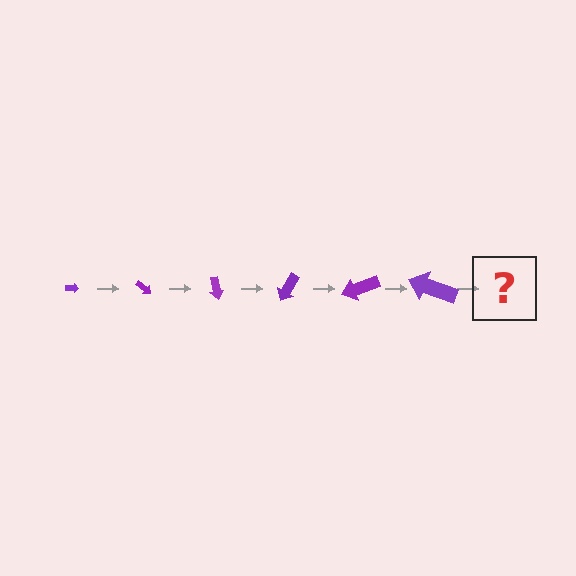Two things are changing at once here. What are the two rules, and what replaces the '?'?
The two rules are that the arrow grows larger each step and it rotates 40 degrees each step. The '?' should be an arrow, larger than the previous one and rotated 240 degrees from the start.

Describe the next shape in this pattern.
It should be an arrow, larger than the previous one and rotated 240 degrees from the start.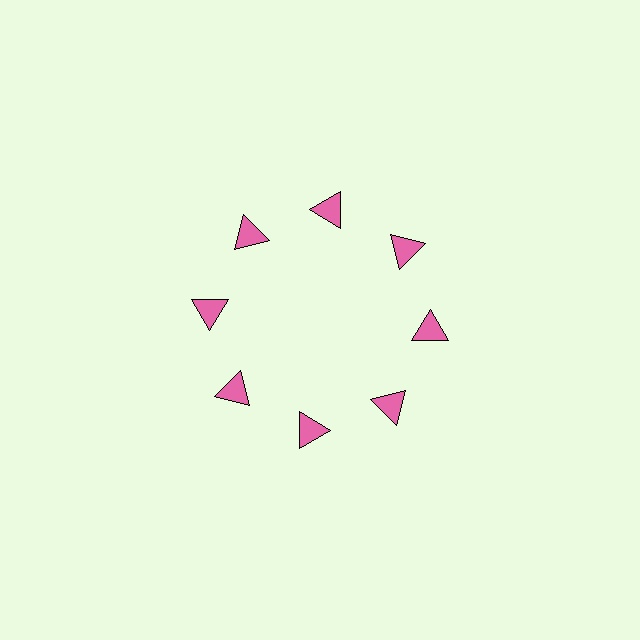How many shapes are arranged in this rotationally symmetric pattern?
There are 8 shapes, arranged in 8 groups of 1.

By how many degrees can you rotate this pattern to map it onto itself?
The pattern maps onto itself every 45 degrees of rotation.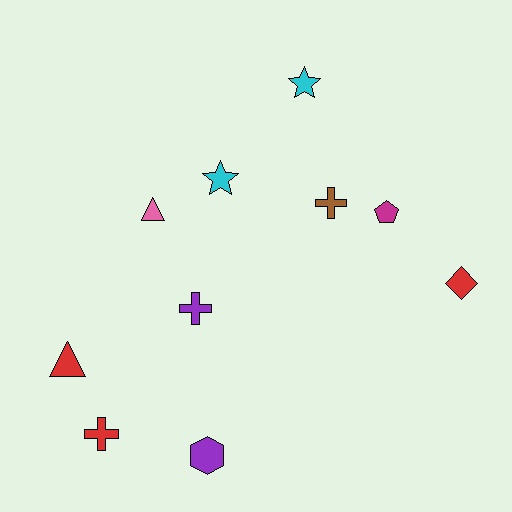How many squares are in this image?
There are no squares.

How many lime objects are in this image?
There are no lime objects.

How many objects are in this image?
There are 10 objects.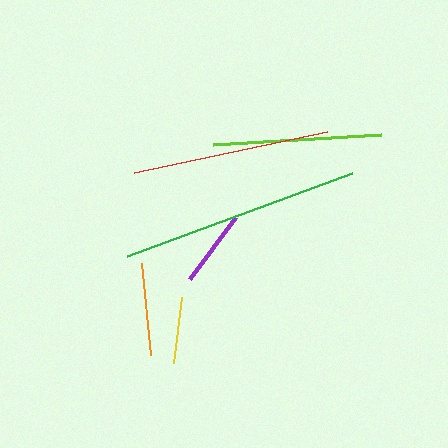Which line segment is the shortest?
The yellow line is the shortest at approximately 67 pixels.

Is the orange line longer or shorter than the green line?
The green line is longer than the orange line.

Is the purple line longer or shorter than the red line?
The red line is longer than the purple line.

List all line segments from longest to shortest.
From longest to shortest: green, red, lime, orange, purple, yellow.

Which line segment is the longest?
The green line is the longest at approximately 240 pixels.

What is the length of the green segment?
The green segment is approximately 240 pixels long.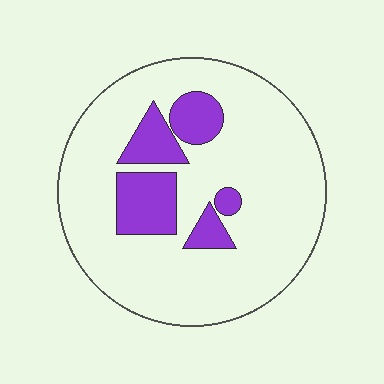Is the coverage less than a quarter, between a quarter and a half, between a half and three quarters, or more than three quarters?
Less than a quarter.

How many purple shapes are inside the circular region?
5.